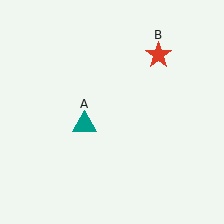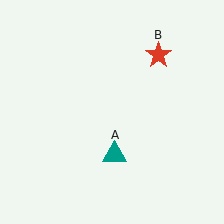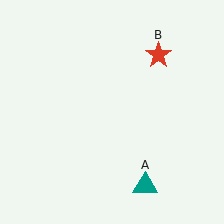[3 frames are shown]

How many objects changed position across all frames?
1 object changed position: teal triangle (object A).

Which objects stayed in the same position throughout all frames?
Red star (object B) remained stationary.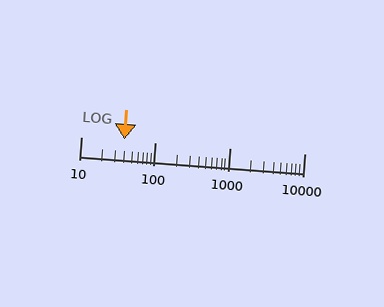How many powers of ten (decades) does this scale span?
The scale spans 3 decades, from 10 to 10000.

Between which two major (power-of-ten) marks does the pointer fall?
The pointer is between 10 and 100.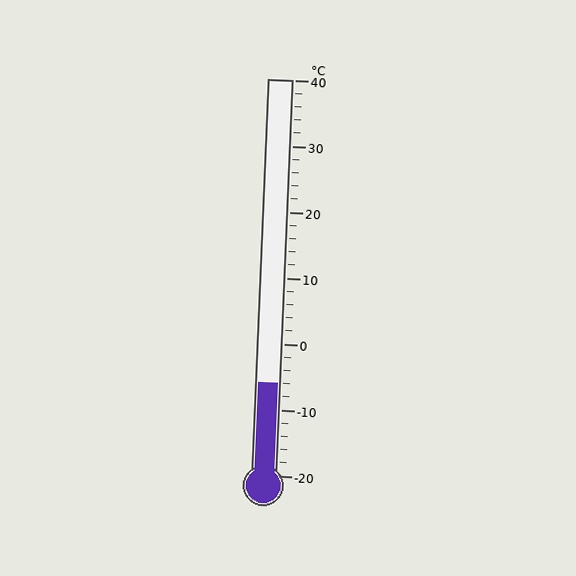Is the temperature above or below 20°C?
The temperature is below 20°C.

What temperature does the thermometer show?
The thermometer shows approximately -6°C.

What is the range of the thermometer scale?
The thermometer scale ranges from -20°C to 40°C.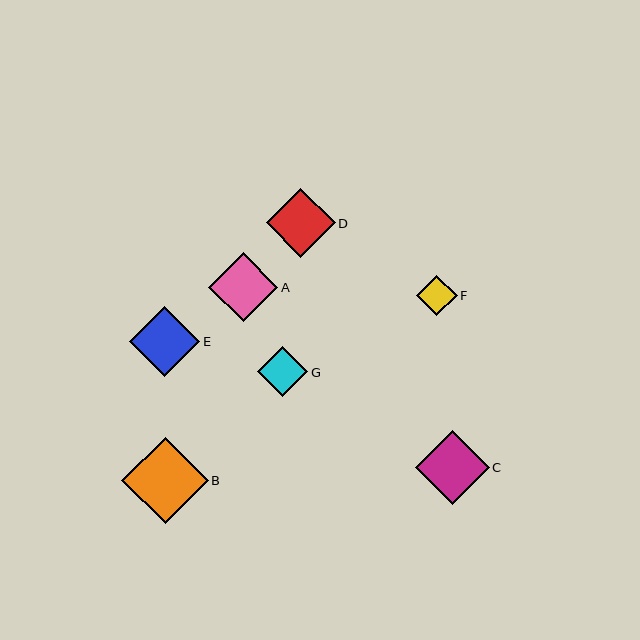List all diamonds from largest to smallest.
From largest to smallest: B, C, E, A, D, G, F.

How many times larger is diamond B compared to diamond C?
Diamond B is approximately 1.2 times the size of diamond C.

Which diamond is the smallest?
Diamond F is the smallest with a size of approximately 40 pixels.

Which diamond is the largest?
Diamond B is the largest with a size of approximately 87 pixels.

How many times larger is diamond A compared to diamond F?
Diamond A is approximately 1.7 times the size of diamond F.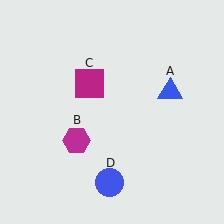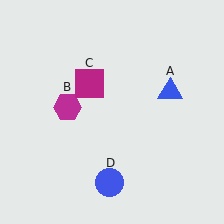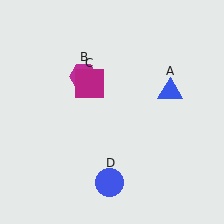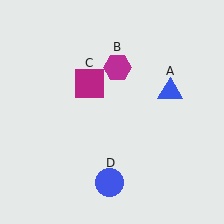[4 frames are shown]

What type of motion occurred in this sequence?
The magenta hexagon (object B) rotated clockwise around the center of the scene.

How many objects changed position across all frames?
1 object changed position: magenta hexagon (object B).